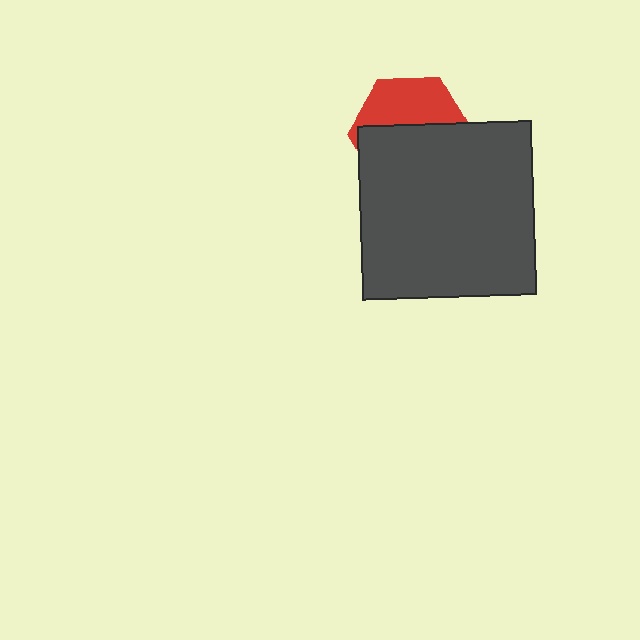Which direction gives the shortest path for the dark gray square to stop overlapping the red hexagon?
Moving down gives the shortest separation.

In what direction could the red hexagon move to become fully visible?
The red hexagon could move up. That would shift it out from behind the dark gray square entirely.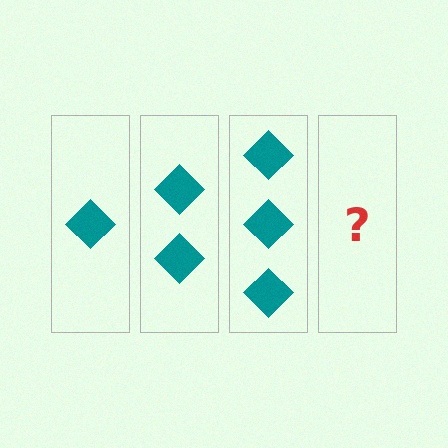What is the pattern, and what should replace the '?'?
The pattern is that each step adds one more diamond. The '?' should be 4 diamonds.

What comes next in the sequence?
The next element should be 4 diamonds.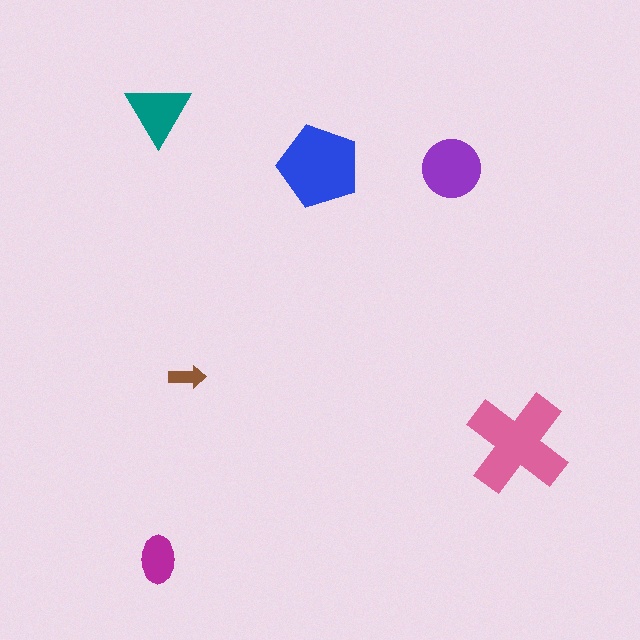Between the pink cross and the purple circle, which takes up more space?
The pink cross.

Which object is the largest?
The pink cross.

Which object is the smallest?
The brown arrow.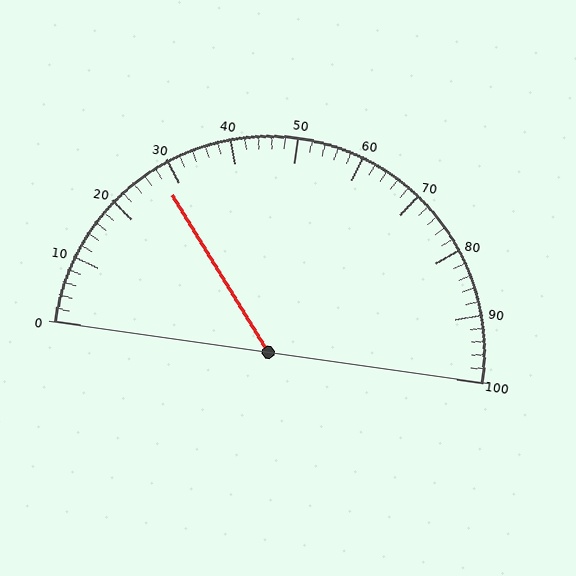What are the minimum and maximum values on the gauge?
The gauge ranges from 0 to 100.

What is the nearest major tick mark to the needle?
The nearest major tick mark is 30.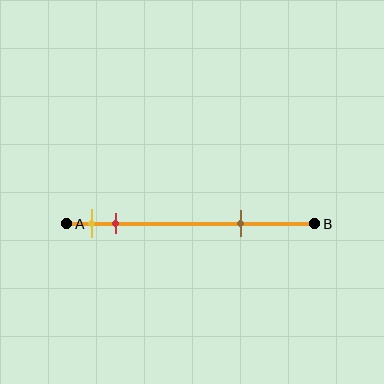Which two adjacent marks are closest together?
The yellow and red marks are the closest adjacent pair.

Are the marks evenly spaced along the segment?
No, the marks are not evenly spaced.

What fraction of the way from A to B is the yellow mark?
The yellow mark is approximately 10% (0.1) of the way from A to B.